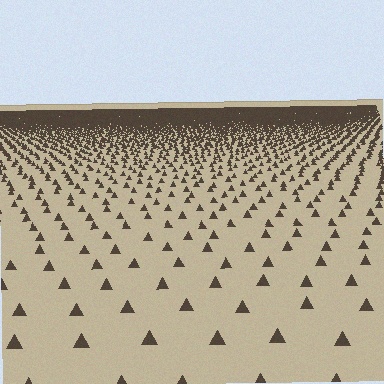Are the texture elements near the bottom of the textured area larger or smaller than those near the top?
Larger. Near the bottom, elements are closer to the viewer and appear at a bigger on-screen size.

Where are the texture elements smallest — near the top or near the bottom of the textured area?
Near the top.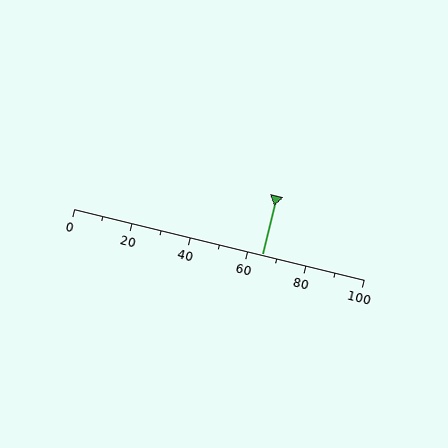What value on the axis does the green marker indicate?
The marker indicates approximately 65.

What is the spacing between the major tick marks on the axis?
The major ticks are spaced 20 apart.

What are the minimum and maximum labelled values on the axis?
The axis runs from 0 to 100.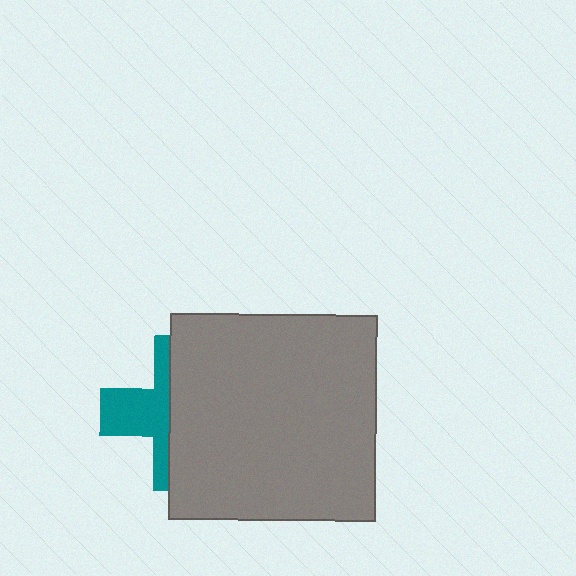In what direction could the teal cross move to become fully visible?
The teal cross could move left. That would shift it out from behind the gray square entirely.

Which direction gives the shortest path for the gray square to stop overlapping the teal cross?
Moving right gives the shortest separation.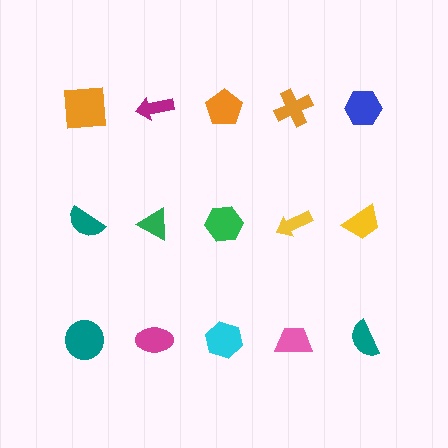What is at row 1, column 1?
An orange square.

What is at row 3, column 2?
A magenta ellipse.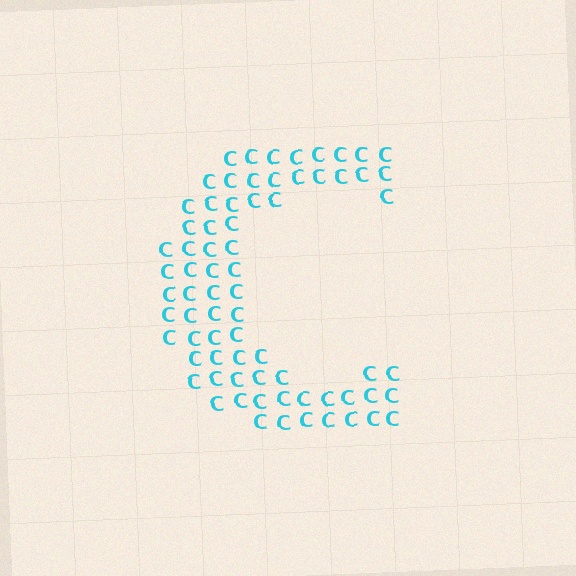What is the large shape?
The large shape is the letter C.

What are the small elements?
The small elements are letter C's.